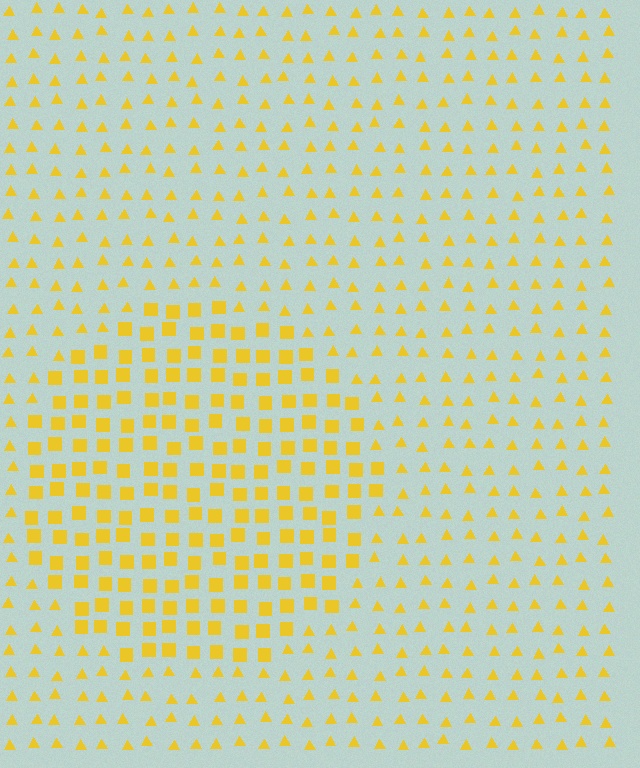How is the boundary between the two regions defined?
The boundary is defined by a change in element shape: squares inside vs. triangles outside. All elements share the same color and spacing.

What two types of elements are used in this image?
The image uses squares inside the circle region and triangles outside it.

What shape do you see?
I see a circle.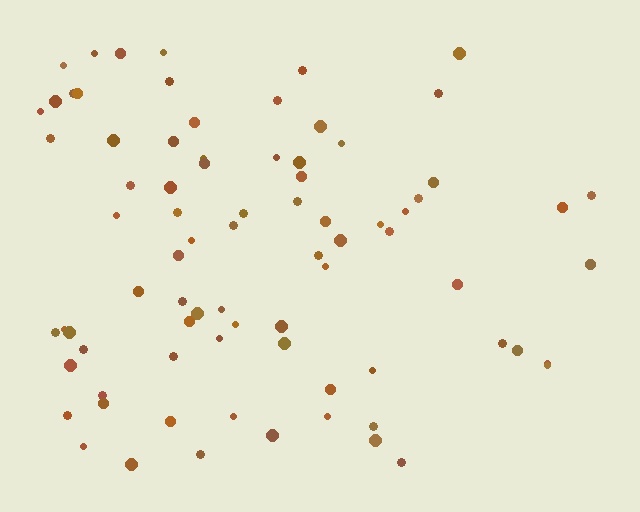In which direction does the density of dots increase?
From right to left, with the left side densest.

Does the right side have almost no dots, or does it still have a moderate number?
Still a moderate number, just noticeably fewer than the left.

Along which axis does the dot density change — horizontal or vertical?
Horizontal.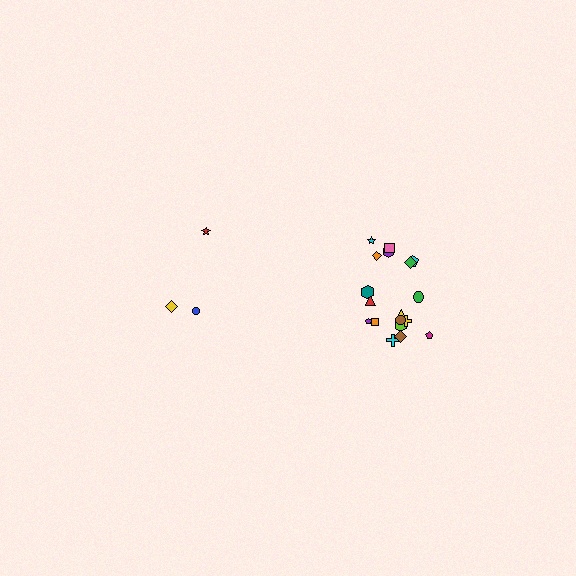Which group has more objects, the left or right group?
The right group.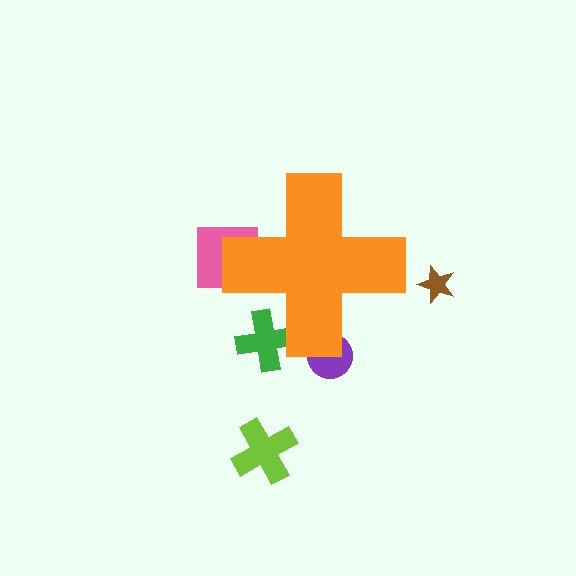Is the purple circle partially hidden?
Yes, the purple circle is partially hidden behind the orange cross.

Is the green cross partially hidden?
Yes, the green cross is partially hidden behind the orange cross.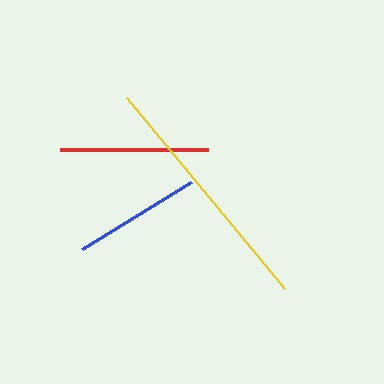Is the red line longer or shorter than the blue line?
The red line is longer than the blue line.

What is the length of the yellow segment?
The yellow segment is approximately 247 pixels long.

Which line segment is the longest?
The yellow line is the longest at approximately 247 pixels.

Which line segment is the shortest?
The blue line is the shortest at approximately 128 pixels.